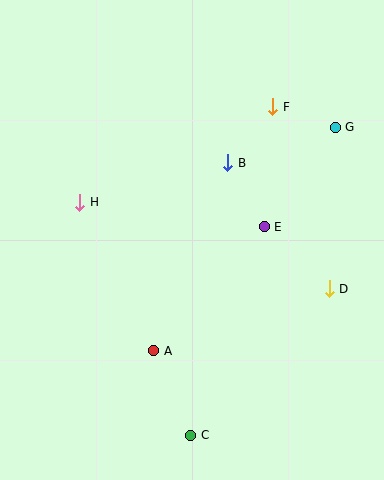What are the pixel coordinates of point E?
Point E is at (264, 227).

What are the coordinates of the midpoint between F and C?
The midpoint between F and C is at (232, 271).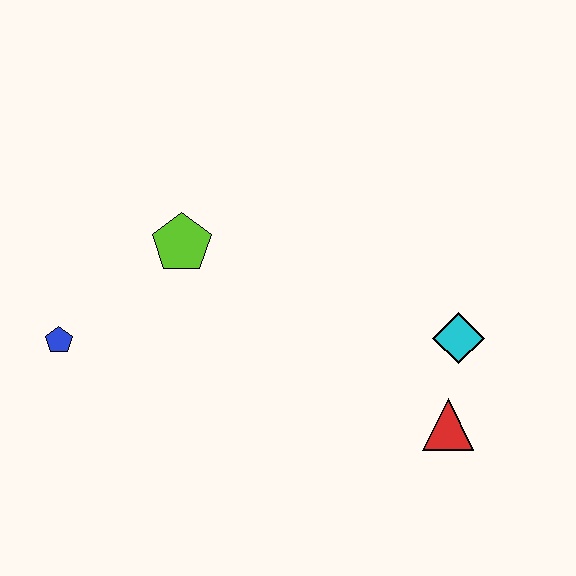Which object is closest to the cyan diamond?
The red triangle is closest to the cyan diamond.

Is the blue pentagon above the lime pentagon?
No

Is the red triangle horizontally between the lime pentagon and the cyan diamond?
Yes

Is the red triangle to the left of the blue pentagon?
No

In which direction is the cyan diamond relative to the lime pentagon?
The cyan diamond is to the right of the lime pentagon.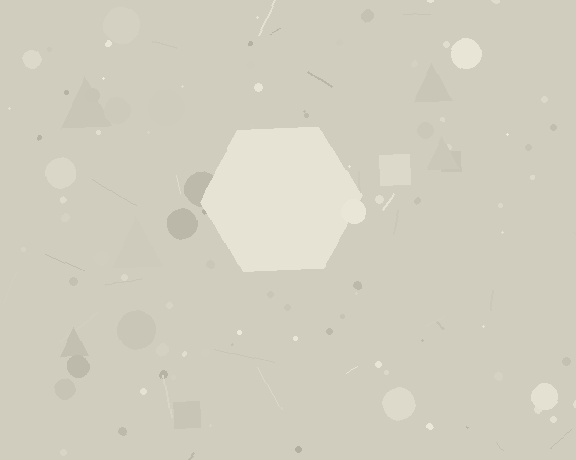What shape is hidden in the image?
A hexagon is hidden in the image.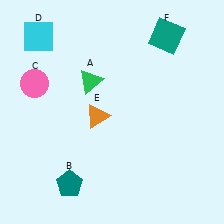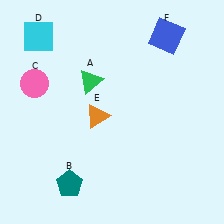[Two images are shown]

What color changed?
The square (F) changed from teal in Image 1 to blue in Image 2.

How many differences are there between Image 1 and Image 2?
There is 1 difference between the two images.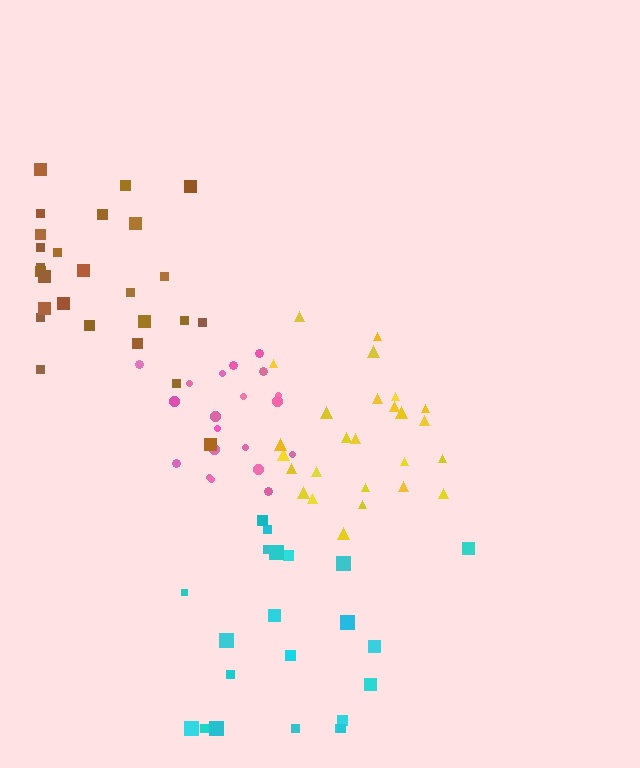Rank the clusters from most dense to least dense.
pink, brown, yellow, cyan.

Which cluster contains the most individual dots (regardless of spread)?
Yellow (26).